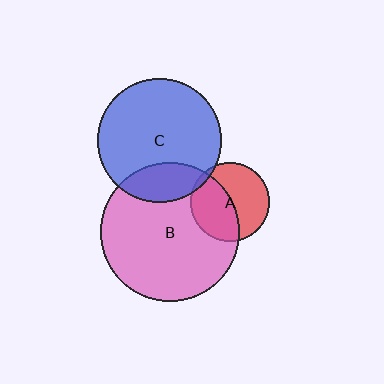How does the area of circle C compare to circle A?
Approximately 2.5 times.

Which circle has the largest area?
Circle B (pink).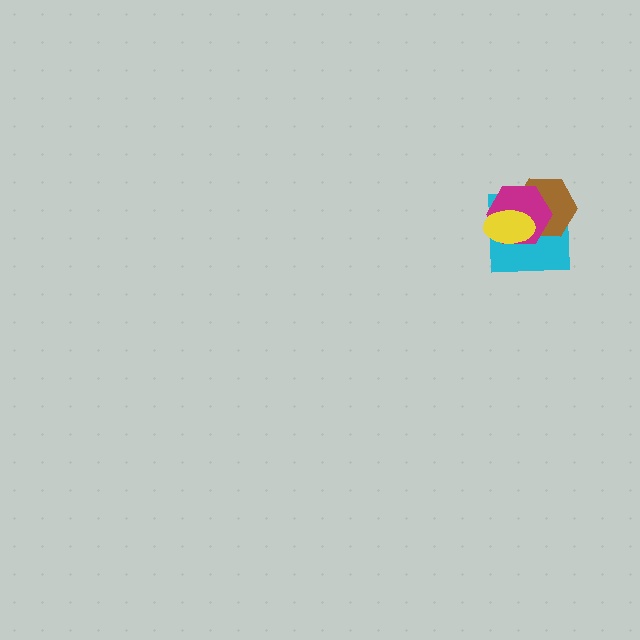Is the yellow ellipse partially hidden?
No, no other shape covers it.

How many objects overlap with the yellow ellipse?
3 objects overlap with the yellow ellipse.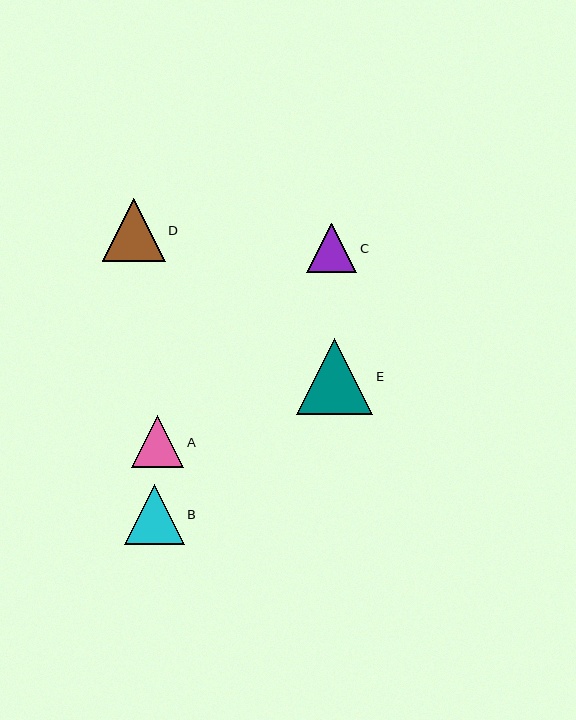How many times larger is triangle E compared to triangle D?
Triangle E is approximately 1.2 times the size of triangle D.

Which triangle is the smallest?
Triangle C is the smallest with a size of approximately 50 pixels.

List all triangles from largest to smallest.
From largest to smallest: E, D, B, A, C.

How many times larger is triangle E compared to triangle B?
Triangle E is approximately 1.3 times the size of triangle B.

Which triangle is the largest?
Triangle E is the largest with a size of approximately 76 pixels.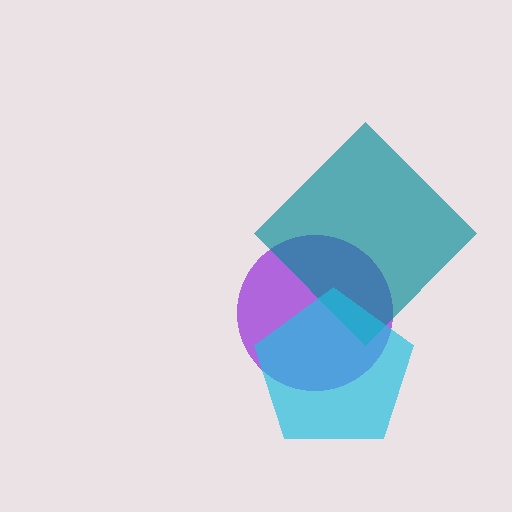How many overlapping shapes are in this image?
There are 3 overlapping shapes in the image.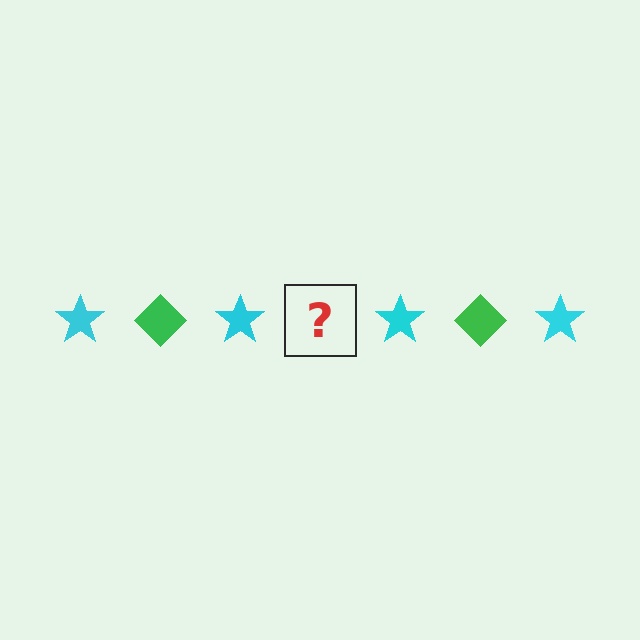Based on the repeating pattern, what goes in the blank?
The blank should be a green diamond.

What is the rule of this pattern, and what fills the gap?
The rule is that the pattern alternates between cyan star and green diamond. The gap should be filled with a green diamond.